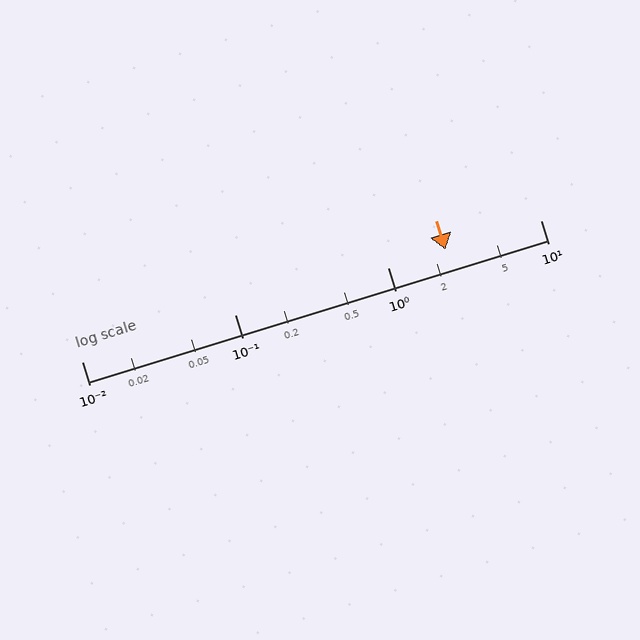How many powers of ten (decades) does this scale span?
The scale spans 3 decades, from 0.01 to 10.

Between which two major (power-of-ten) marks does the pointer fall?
The pointer is between 1 and 10.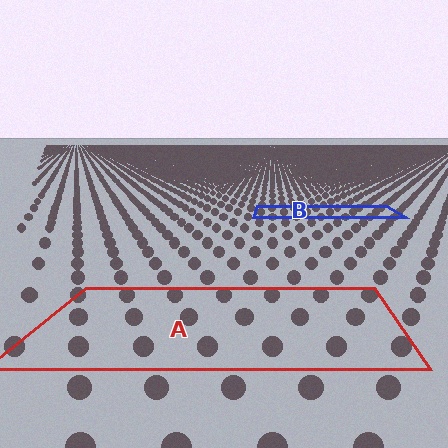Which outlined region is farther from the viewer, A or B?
Region B is farther from the viewer — the texture elements inside it appear smaller and more densely packed.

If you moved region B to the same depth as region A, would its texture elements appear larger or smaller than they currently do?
They would appear larger. At a closer depth, the same texture elements are projected at a bigger on-screen size.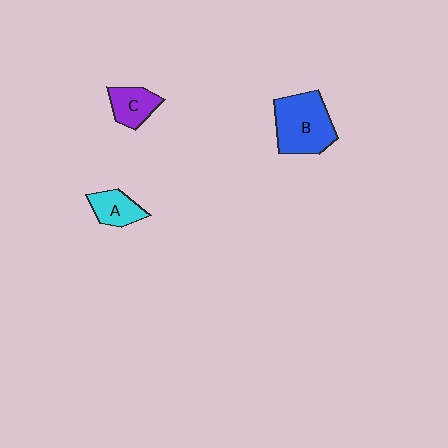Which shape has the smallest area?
Shape A (cyan).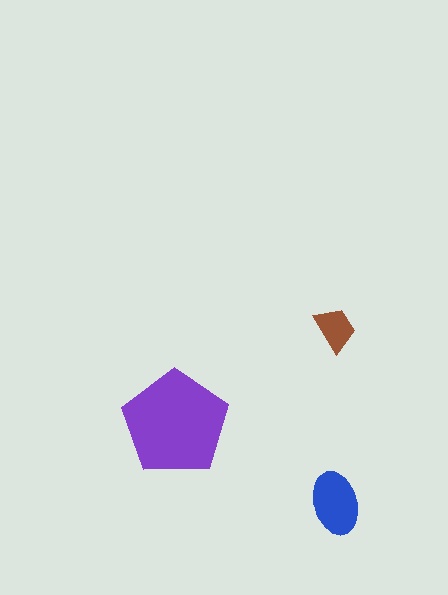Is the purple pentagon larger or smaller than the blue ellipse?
Larger.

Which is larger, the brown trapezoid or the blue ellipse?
The blue ellipse.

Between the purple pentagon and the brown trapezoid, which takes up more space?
The purple pentagon.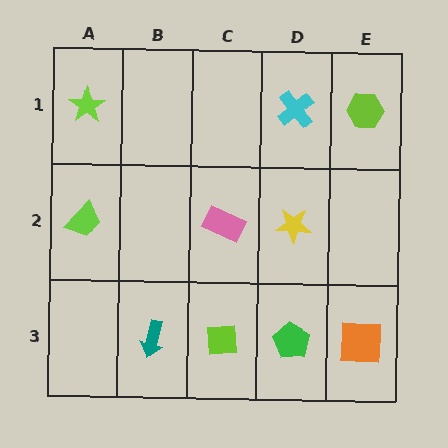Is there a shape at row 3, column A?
No, that cell is empty.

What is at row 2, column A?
A lime trapezoid.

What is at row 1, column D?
A cyan cross.